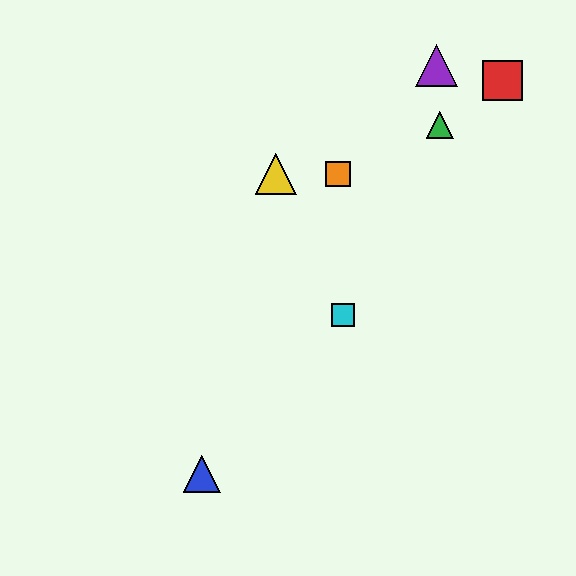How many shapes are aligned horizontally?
2 shapes (the yellow triangle, the orange square) are aligned horizontally.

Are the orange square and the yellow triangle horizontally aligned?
Yes, both are at y≈174.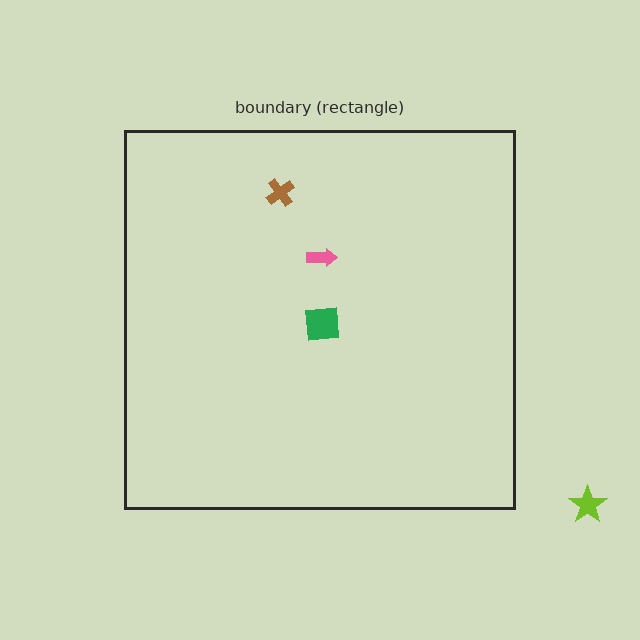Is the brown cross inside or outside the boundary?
Inside.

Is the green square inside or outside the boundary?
Inside.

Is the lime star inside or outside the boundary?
Outside.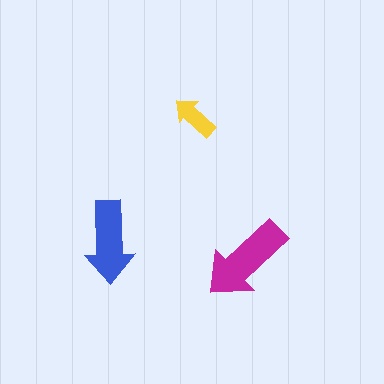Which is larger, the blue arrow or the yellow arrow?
The blue one.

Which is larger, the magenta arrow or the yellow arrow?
The magenta one.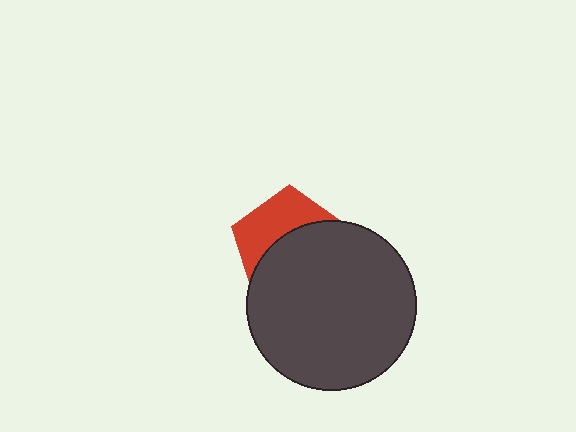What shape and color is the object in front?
The object in front is a dark gray circle.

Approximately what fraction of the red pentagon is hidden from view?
Roughly 59% of the red pentagon is hidden behind the dark gray circle.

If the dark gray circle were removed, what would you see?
You would see the complete red pentagon.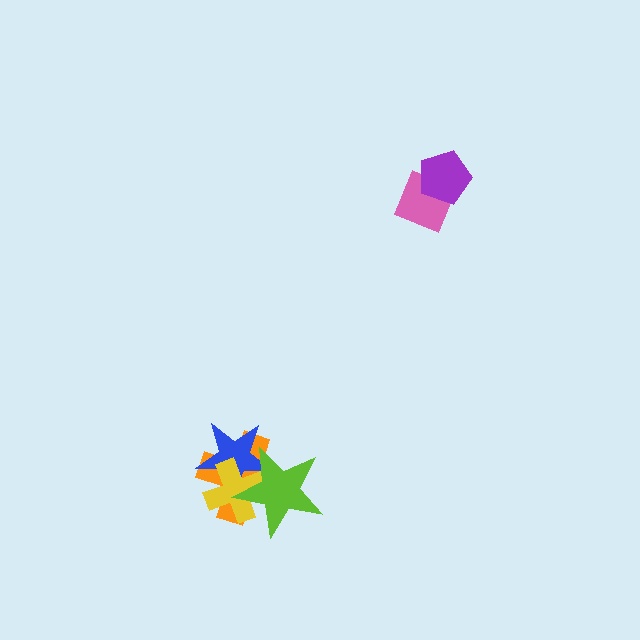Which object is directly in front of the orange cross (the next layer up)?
The blue star is directly in front of the orange cross.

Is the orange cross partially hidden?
Yes, it is partially covered by another shape.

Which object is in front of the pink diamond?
The purple pentagon is in front of the pink diamond.